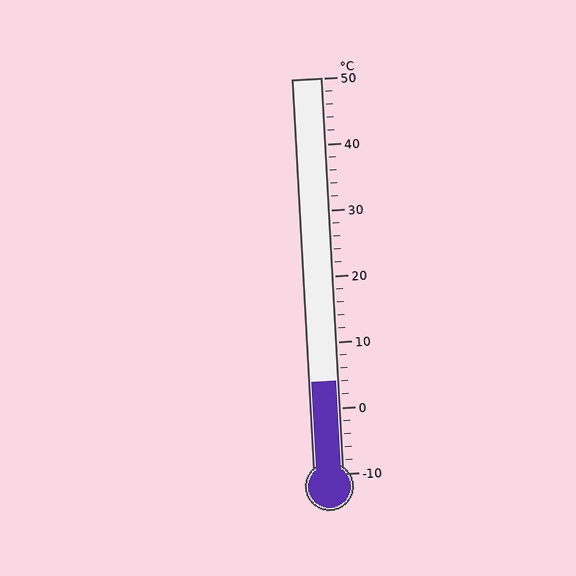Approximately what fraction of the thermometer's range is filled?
The thermometer is filled to approximately 25% of its range.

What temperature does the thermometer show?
The thermometer shows approximately 4°C.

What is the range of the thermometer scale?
The thermometer scale ranges from -10°C to 50°C.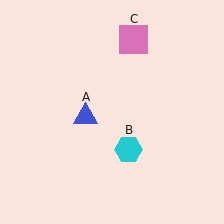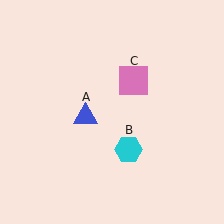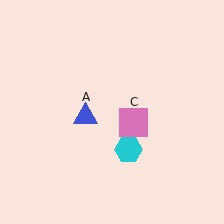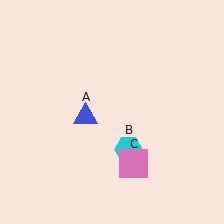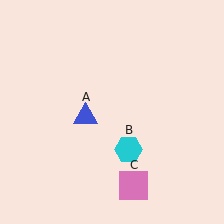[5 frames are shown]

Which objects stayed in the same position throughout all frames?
Blue triangle (object A) and cyan hexagon (object B) remained stationary.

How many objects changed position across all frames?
1 object changed position: pink square (object C).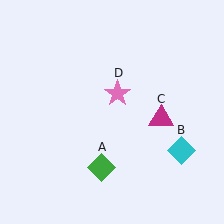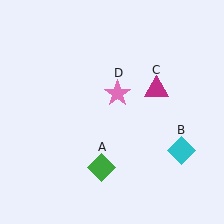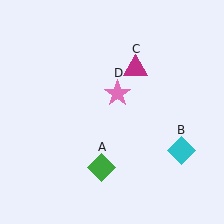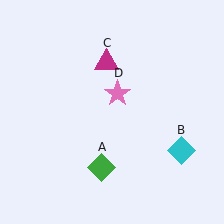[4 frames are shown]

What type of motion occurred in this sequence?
The magenta triangle (object C) rotated counterclockwise around the center of the scene.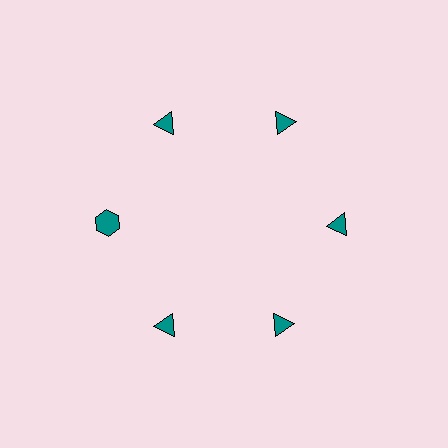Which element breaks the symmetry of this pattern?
The teal hexagon at roughly the 9 o'clock position breaks the symmetry. All other shapes are teal triangles.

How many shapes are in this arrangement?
There are 6 shapes arranged in a ring pattern.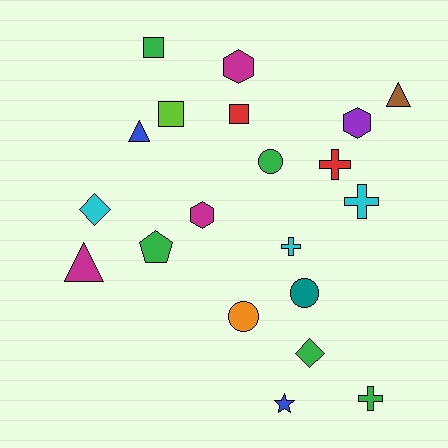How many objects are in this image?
There are 20 objects.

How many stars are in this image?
There is 1 star.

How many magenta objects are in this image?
There are 3 magenta objects.